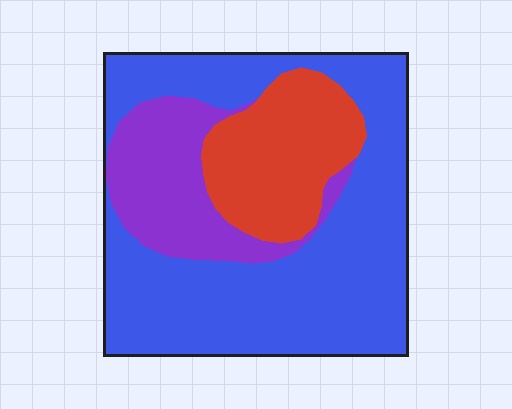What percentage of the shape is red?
Red covers roughly 20% of the shape.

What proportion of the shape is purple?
Purple covers roughly 20% of the shape.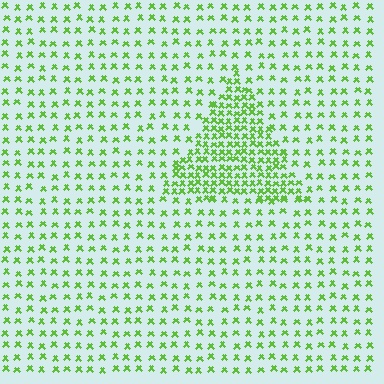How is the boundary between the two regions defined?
The boundary is defined by a change in element density (approximately 2.4x ratio). All elements are the same color, size, and shape.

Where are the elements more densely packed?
The elements are more densely packed inside the triangle boundary.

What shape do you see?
I see a triangle.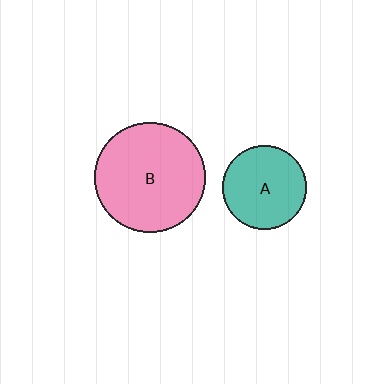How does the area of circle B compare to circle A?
Approximately 1.7 times.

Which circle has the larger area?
Circle B (pink).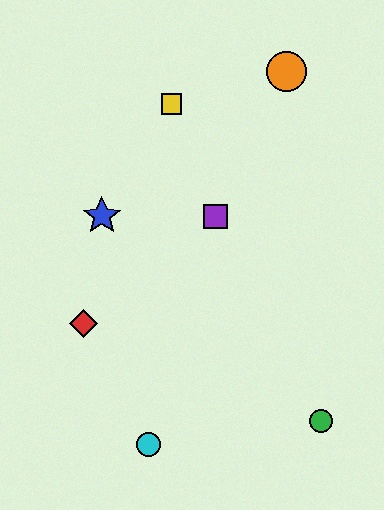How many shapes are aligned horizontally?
2 shapes (the blue star, the purple square) are aligned horizontally.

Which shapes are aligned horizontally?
The blue star, the purple square are aligned horizontally.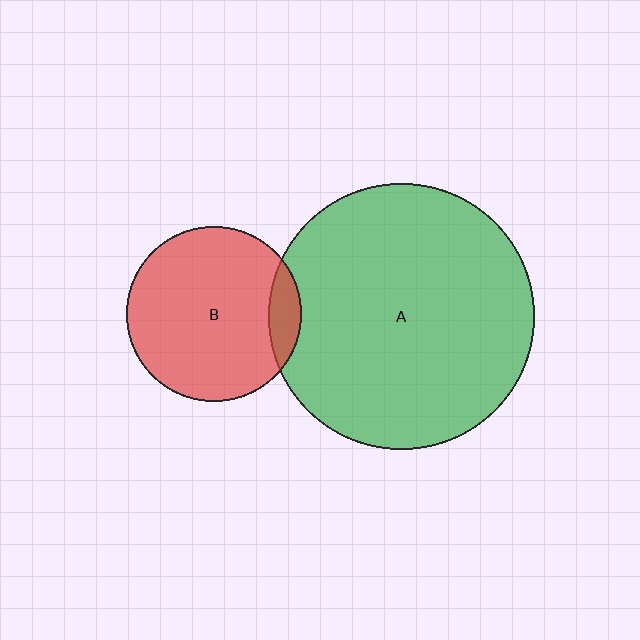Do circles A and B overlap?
Yes.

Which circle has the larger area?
Circle A (green).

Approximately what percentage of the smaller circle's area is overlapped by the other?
Approximately 10%.